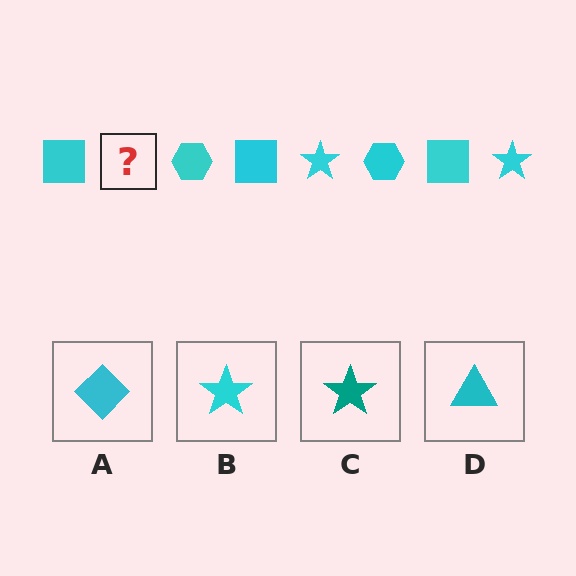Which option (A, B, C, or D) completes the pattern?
B.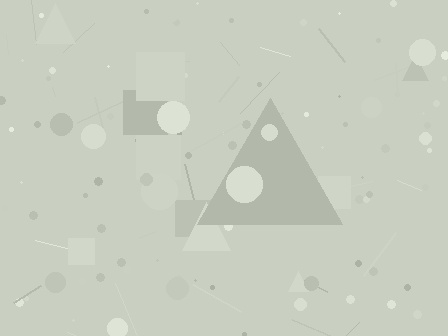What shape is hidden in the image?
A triangle is hidden in the image.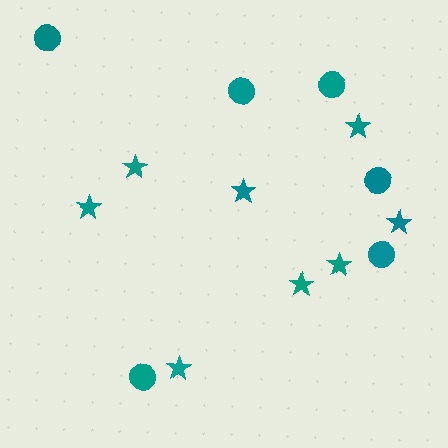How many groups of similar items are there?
There are 2 groups: one group of circles (6) and one group of stars (8).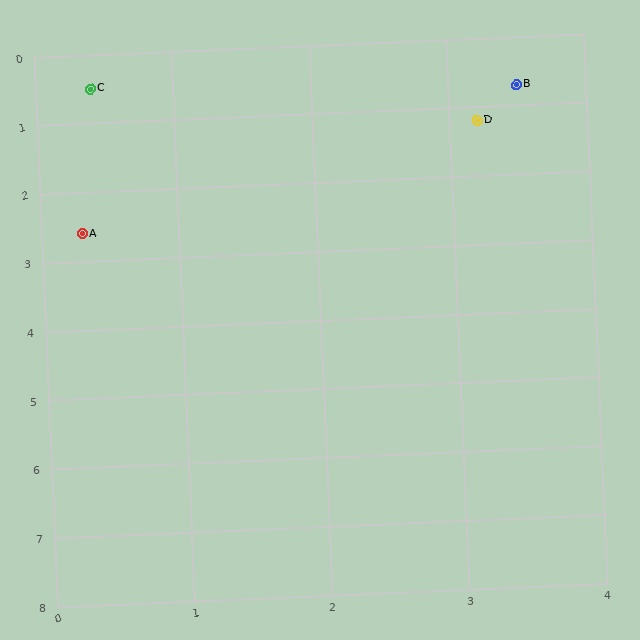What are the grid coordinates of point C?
Point C is at approximately (0.4, 0.5).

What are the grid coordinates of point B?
Point B is at approximately (3.5, 0.7).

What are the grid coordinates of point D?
Point D is at approximately (3.2, 1.2).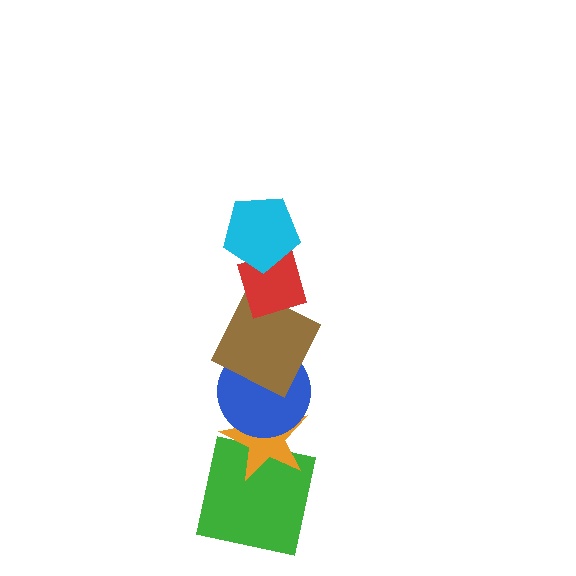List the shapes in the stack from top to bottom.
From top to bottom: the cyan pentagon, the red diamond, the brown square, the blue circle, the orange star, the green square.